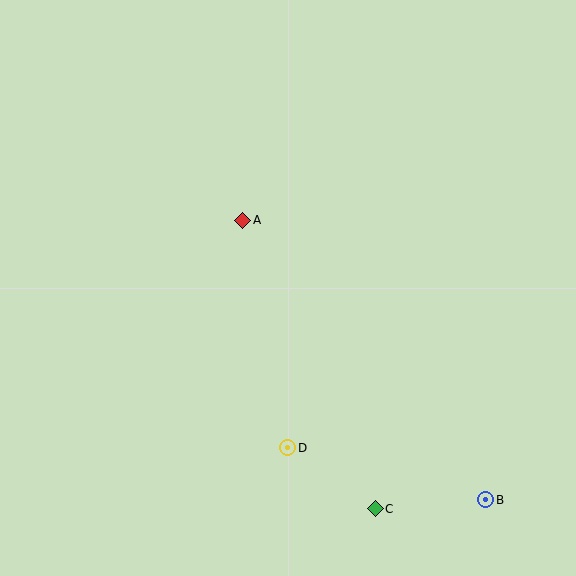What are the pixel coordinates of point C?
Point C is at (375, 509).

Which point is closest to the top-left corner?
Point A is closest to the top-left corner.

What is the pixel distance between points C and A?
The distance between C and A is 318 pixels.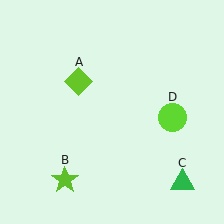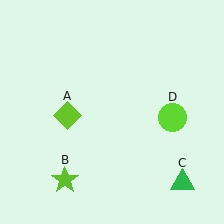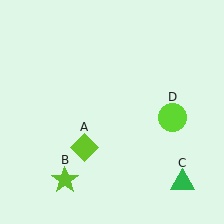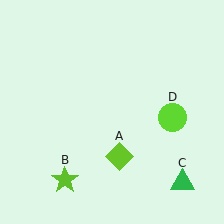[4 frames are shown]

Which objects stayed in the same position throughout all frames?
Lime star (object B) and green triangle (object C) and lime circle (object D) remained stationary.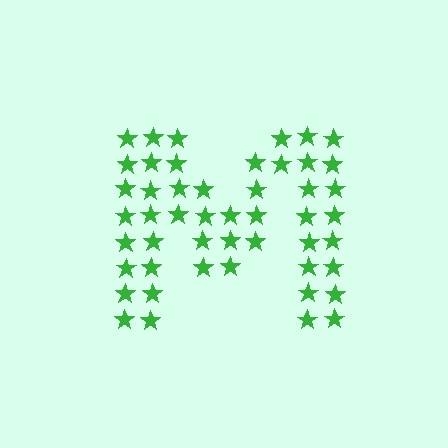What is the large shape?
The large shape is the letter M.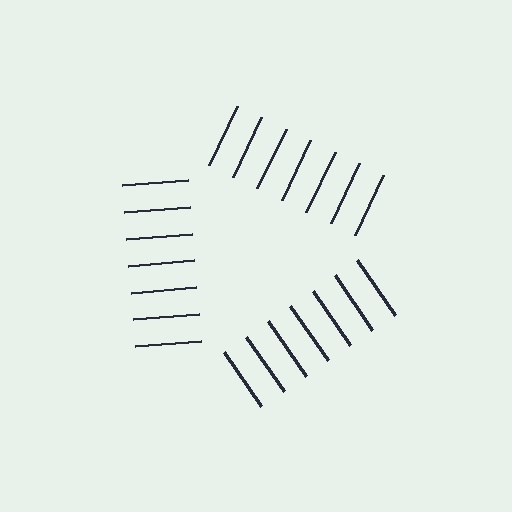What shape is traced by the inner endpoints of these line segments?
An illusory triangle — the line segments terminate on its edges but no continuous stroke is drawn.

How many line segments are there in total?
21 — 7 along each of the 3 edges.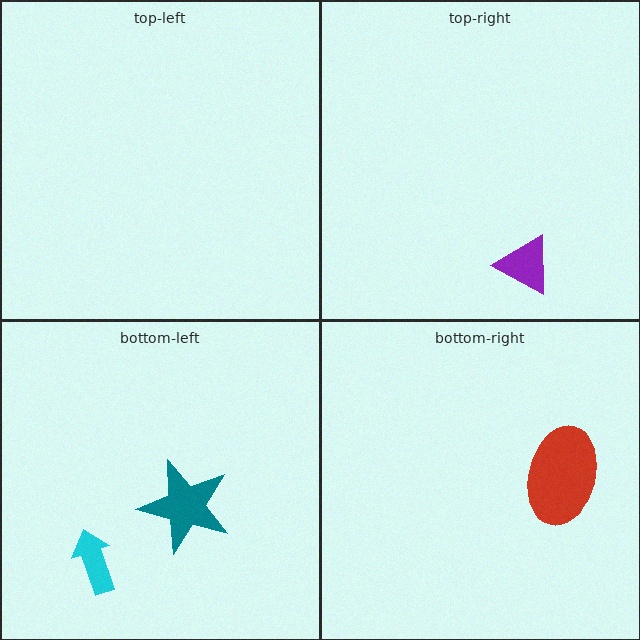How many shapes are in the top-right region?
1.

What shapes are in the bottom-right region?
The red ellipse.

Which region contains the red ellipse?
The bottom-right region.